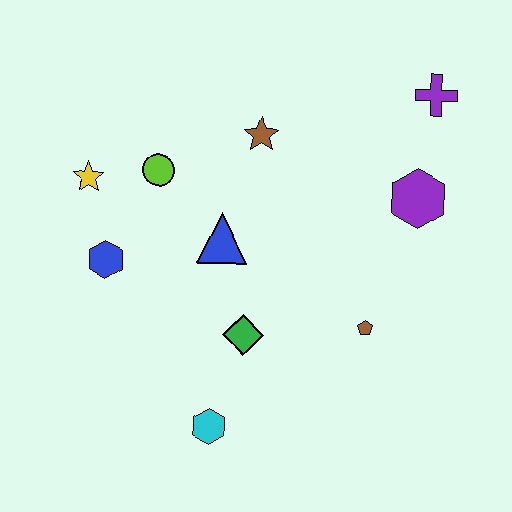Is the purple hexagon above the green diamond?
Yes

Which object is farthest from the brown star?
The cyan hexagon is farthest from the brown star.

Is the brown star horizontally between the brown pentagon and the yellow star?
Yes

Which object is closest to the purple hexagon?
The purple cross is closest to the purple hexagon.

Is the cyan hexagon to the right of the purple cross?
No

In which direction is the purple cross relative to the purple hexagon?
The purple cross is above the purple hexagon.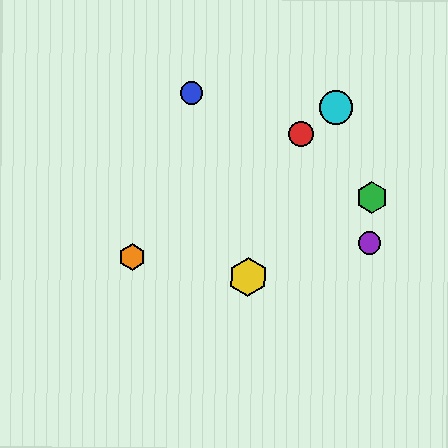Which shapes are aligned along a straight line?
The red circle, the orange hexagon, the cyan circle are aligned along a straight line.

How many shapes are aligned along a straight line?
3 shapes (the red circle, the orange hexagon, the cyan circle) are aligned along a straight line.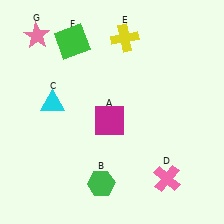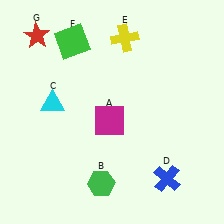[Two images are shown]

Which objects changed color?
D changed from pink to blue. G changed from pink to red.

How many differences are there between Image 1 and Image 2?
There are 2 differences between the two images.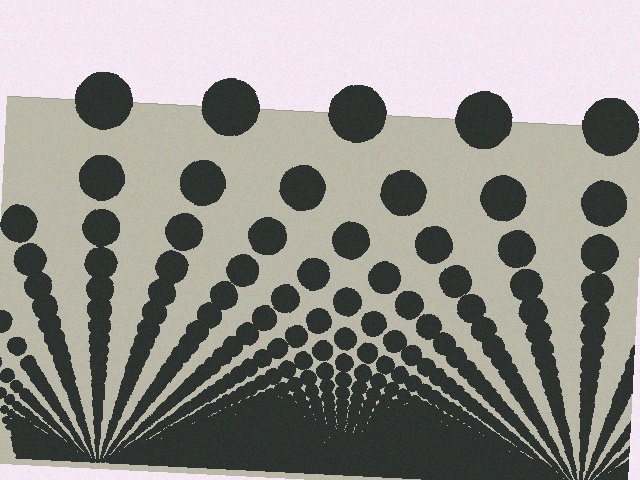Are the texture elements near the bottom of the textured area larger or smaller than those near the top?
Smaller. The gradient is inverted — elements near the bottom are smaller and denser.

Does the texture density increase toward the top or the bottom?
Density increases toward the bottom.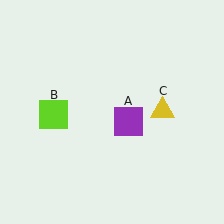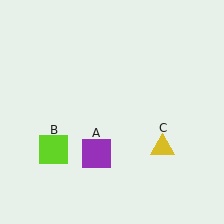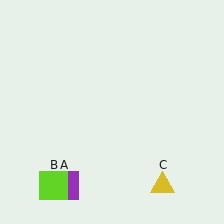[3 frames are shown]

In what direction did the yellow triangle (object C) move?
The yellow triangle (object C) moved down.